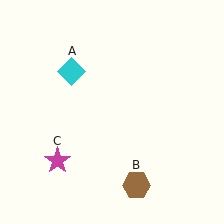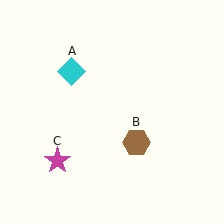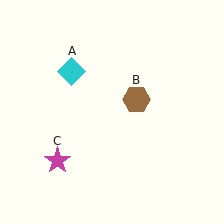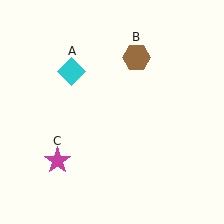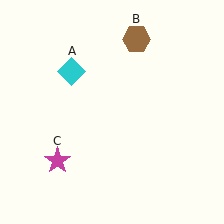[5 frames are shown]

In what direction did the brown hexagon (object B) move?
The brown hexagon (object B) moved up.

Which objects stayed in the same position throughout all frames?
Cyan diamond (object A) and magenta star (object C) remained stationary.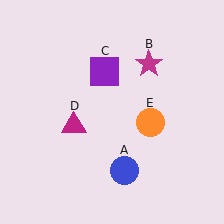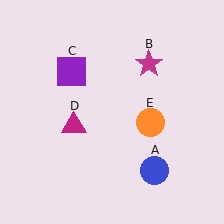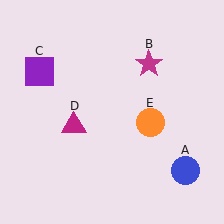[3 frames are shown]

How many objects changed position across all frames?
2 objects changed position: blue circle (object A), purple square (object C).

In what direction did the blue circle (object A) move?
The blue circle (object A) moved right.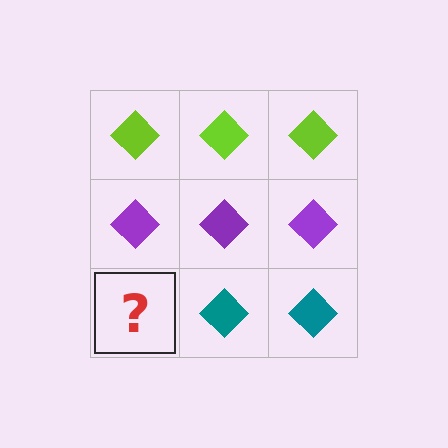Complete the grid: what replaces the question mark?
The question mark should be replaced with a teal diamond.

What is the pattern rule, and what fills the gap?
The rule is that each row has a consistent color. The gap should be filled with a teal diamond.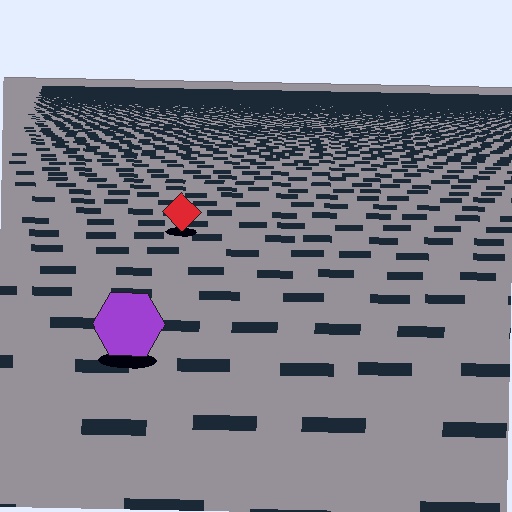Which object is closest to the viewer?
The purple hexagon is closest. The texture marks near it are larger and more spread out.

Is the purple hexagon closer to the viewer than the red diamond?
Yes. The purple hexagon is closer — you can tell from the texture gradient: the ground texture is coarser near it.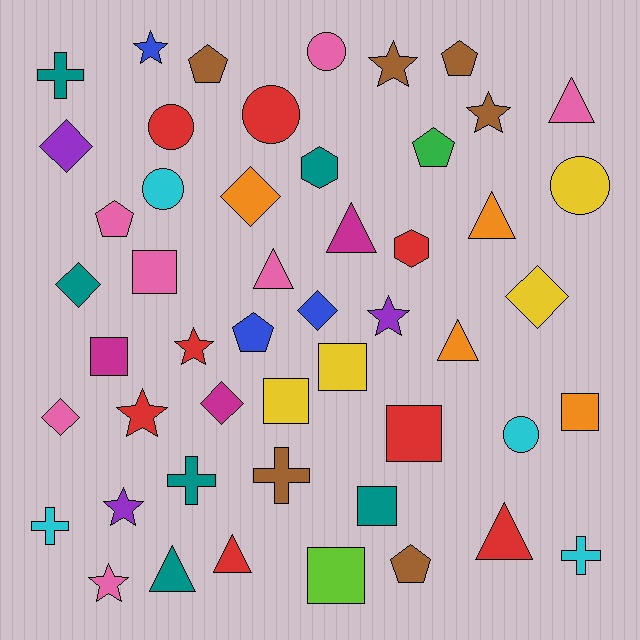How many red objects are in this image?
There are 8 red objects.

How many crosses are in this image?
There are 5 crosses.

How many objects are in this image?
There are 50 objects.